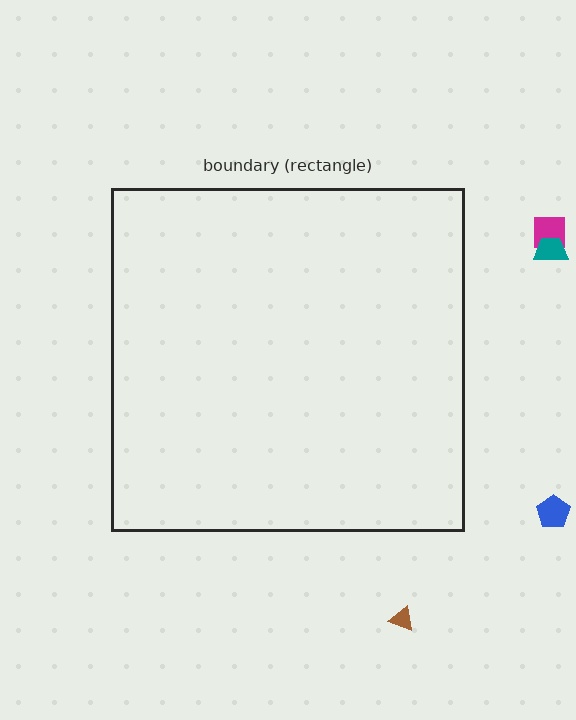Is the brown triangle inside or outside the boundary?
Outside.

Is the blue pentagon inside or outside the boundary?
Outside.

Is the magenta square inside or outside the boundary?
Outside.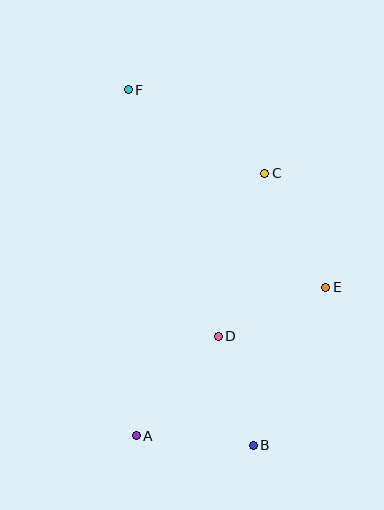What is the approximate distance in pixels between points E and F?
The distance between E and F is approximately 279 pixels.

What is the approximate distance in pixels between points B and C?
The distance between B and C is approximately 272 pixels.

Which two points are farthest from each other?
Points B and F are farthest from each other.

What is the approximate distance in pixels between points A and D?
The distance between A and D is approximately 129 pixels.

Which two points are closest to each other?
Points B and D are closest to each other.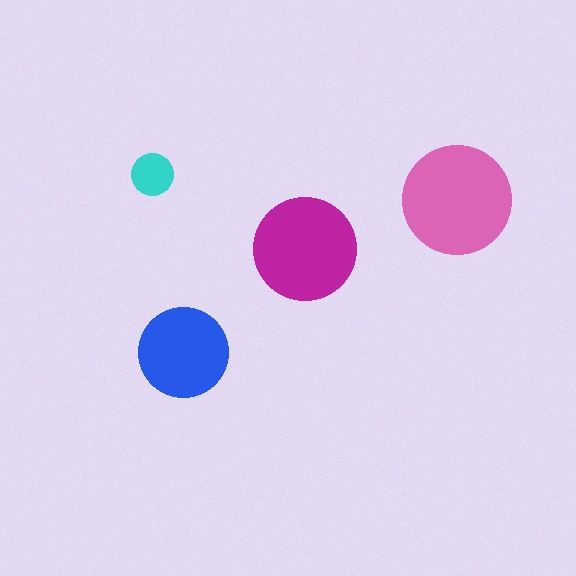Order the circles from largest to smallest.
the pink one, the magenta one, the blue one, the cyan one.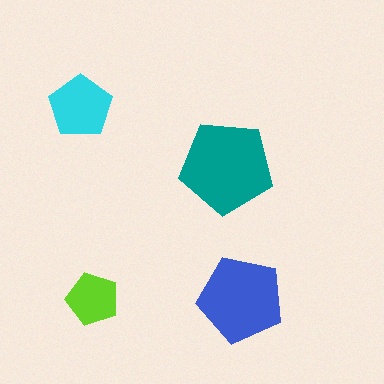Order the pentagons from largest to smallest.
the teal one, the blue one, the cyan one, the lime one.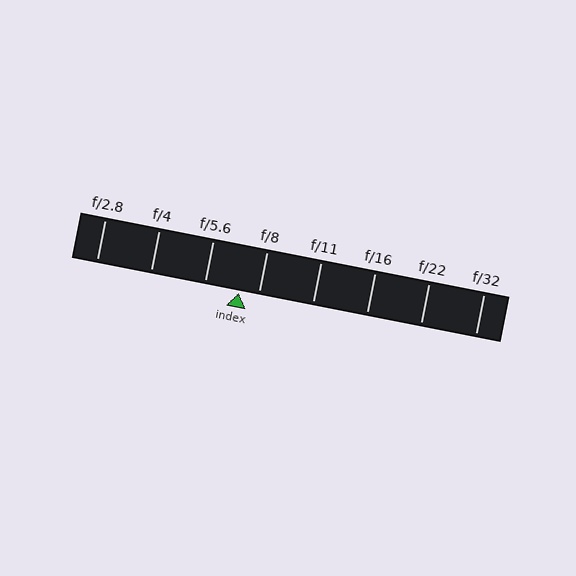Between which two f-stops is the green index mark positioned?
The index mark is between f/5.6 and f/8.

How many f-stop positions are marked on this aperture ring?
There are 8 f-stop positions marked.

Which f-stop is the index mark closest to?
The index mark is closest to f/8.